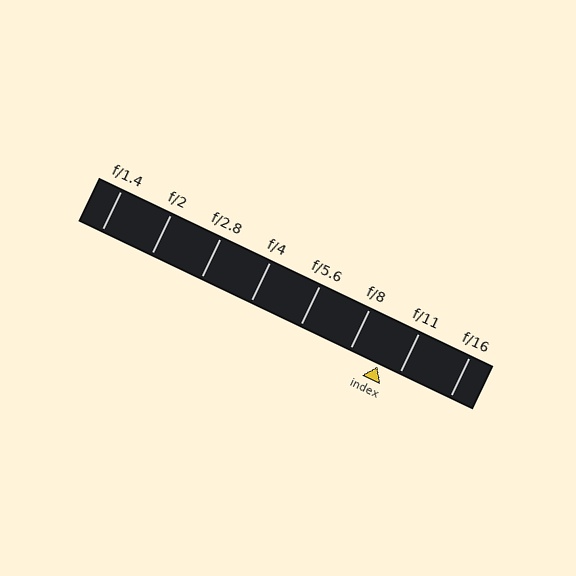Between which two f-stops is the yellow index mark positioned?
The index mark is between f/8 and f/11.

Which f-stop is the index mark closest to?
The index mark is closest to f/11.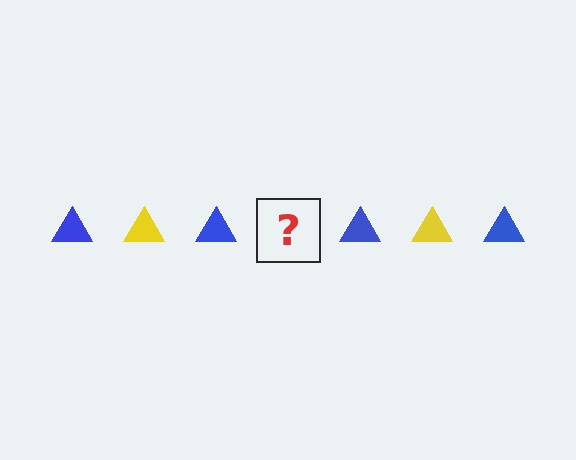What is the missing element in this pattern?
The missing element is a yellow triangle.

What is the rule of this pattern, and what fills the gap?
The rule is that the pattern cycles through blue, yellow triangles. The gap should be filled with a yellow triangle.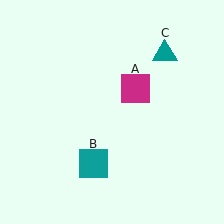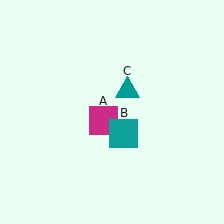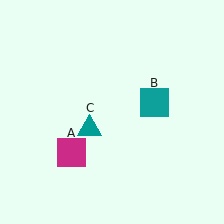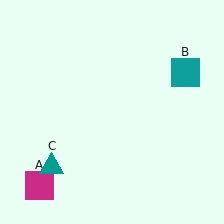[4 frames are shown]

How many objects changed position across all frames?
3 objects changed position: magenta square (object A), teal square (object B), teal triangle (object C).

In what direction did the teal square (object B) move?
The teal square (object B) moved up and to the right.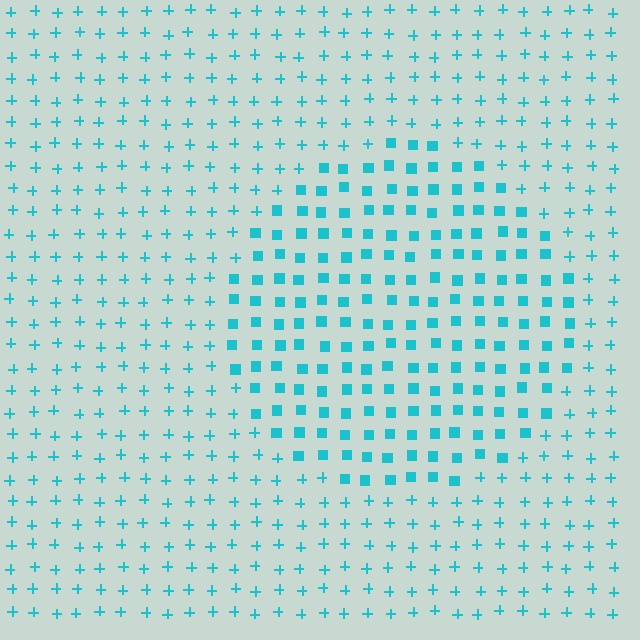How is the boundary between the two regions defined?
The boundary is defined by a change in element shape: squares inside vs. plus signs outside. All elements share the same color and spacing.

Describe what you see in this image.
The image is filled with small cyan elements arranged in a uniform grid. A circle-shaped region contains squares, while the surrounding area contains plus signs. The boundary is defined purely by the change in element shape.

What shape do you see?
I see a circle.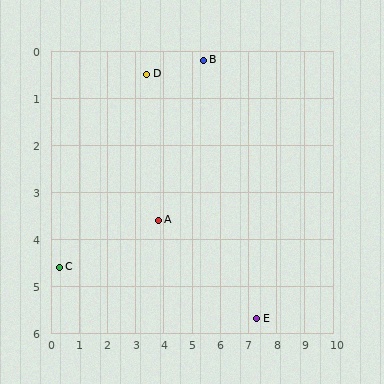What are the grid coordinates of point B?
Point B is at approximately (5.4, 0.2).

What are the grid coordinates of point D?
Point D is at approximately (3.4, 0.5).